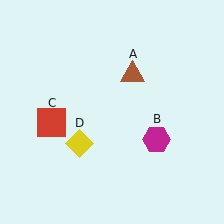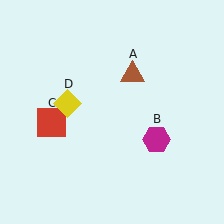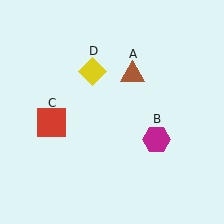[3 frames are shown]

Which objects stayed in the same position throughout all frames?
Brown triangle (object A) and magenta hexagon (object B) and red square (object C) remained stationary.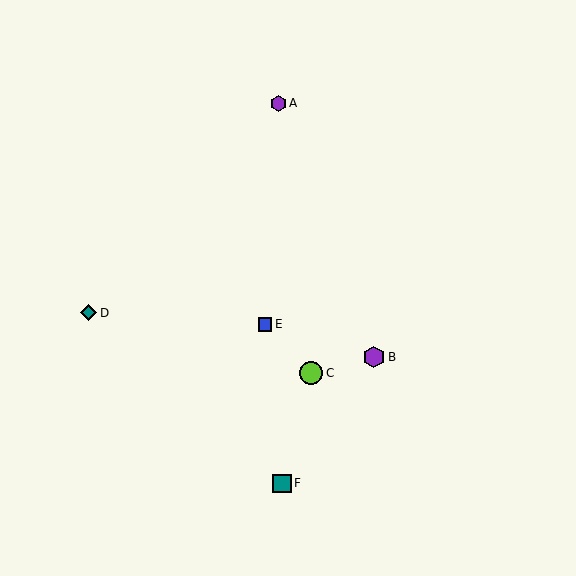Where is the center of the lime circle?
The center of the lime circle is at (311, 373).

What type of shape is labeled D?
Shape D is a teal diamond.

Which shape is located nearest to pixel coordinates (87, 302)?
The teal diamond (labeled D) at (89, 313) is nearest to that location.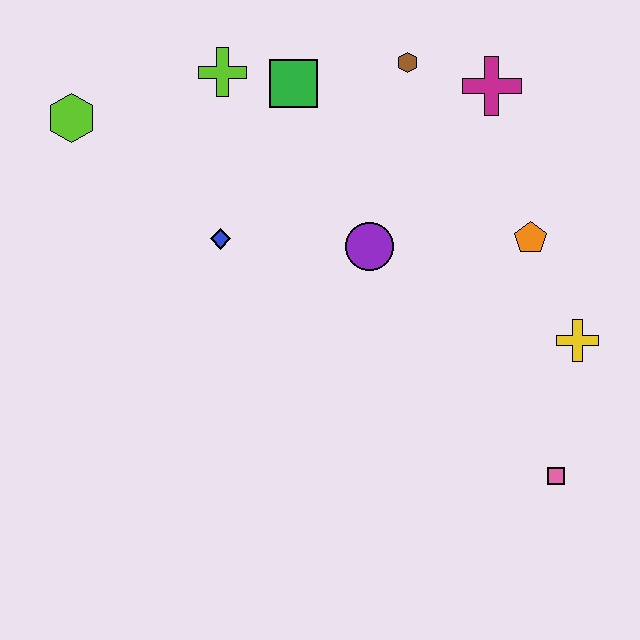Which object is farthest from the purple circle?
The lime hexagon is farthest from the purple circle.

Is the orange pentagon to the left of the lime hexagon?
No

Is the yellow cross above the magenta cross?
No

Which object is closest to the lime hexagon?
The lime cross is closest to the lime hexagon.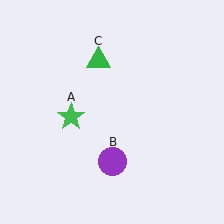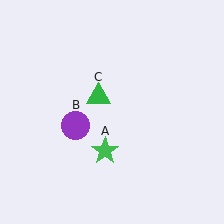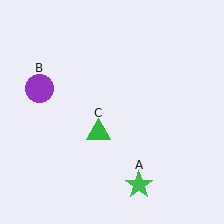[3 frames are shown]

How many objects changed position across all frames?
3 objects changed position: green star (object A), purple circle (object B), green triangle (object C).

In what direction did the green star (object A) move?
The green star (object A) moved down and to the right.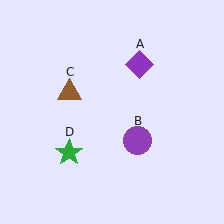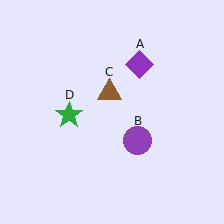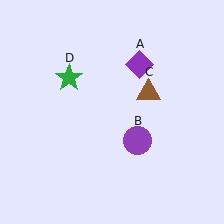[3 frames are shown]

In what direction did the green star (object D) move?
The green star (object D) moved up.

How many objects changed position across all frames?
2 objects changed position: brown triangle (object C), green star (object D).